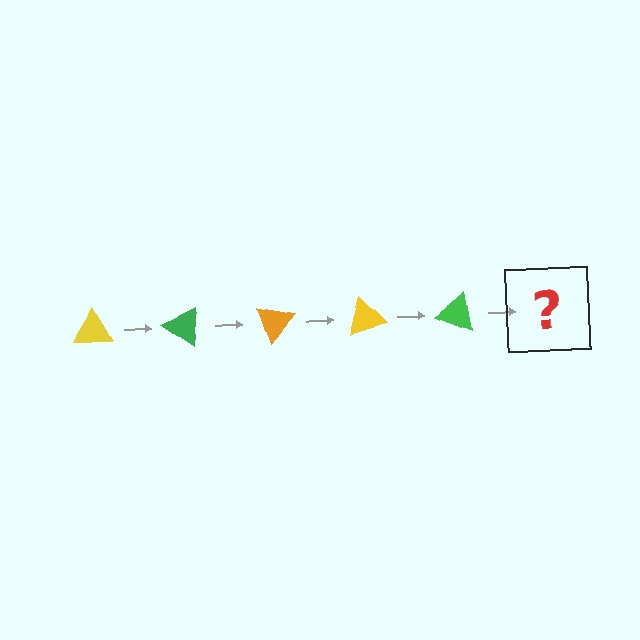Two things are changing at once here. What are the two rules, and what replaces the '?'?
The two rules are that it rotates 35 degrees each step and the color cycles through yellow, green, and orange. The '?' should be an orange triangle, rotated 175 degrees from the start.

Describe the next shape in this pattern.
It should be an orange triangle, rotated 175 degrees from the start.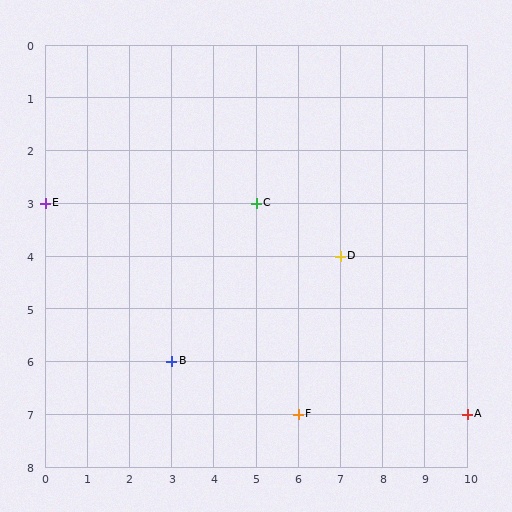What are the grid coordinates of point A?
Point A is at grid coordinates (10, 7).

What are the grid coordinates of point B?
Point B is at grid coordinates (3, 6).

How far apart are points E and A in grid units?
Points E and A are 10 columns and 4 rows apart (about 10.8 grid units diagonally).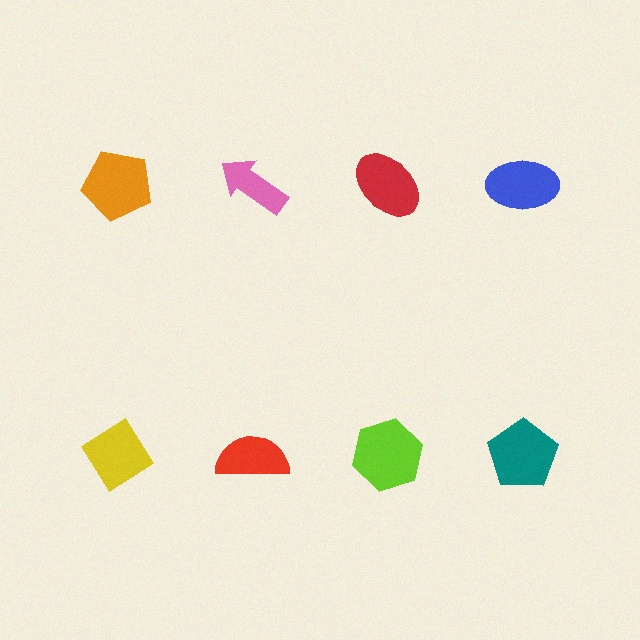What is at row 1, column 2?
A pink arrow.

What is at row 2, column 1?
A yellow diamond.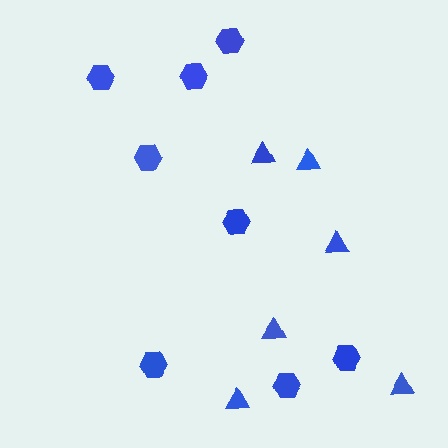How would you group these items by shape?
There are 2 groups: one group of triangles (6) and one group of hexagons (8).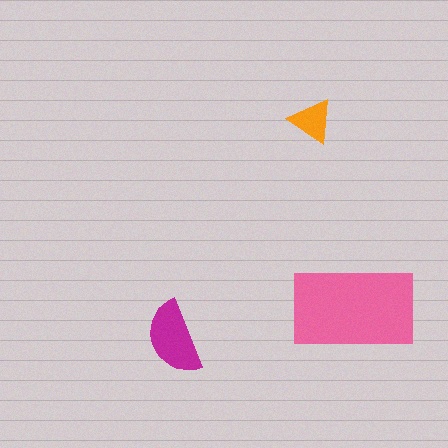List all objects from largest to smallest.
The pink rectangle, the magenta semicircle, the orange triangle.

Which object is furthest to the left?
The magenta semicircle is leftmost.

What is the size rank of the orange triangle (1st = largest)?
3rd.